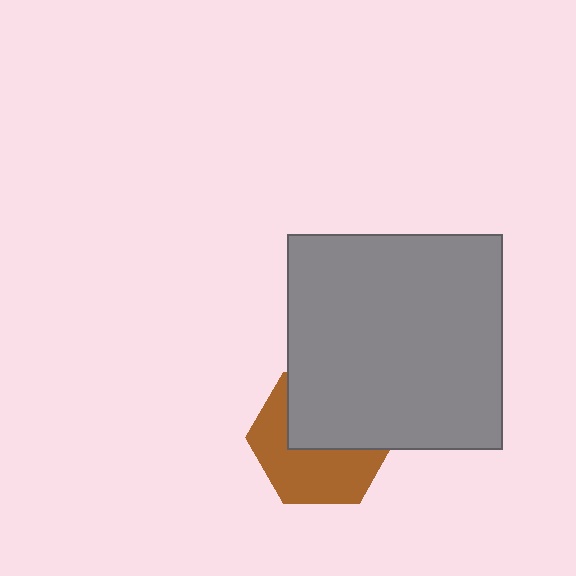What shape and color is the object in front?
The object in front is a gray square.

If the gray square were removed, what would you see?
You would see the complete brown hexagon.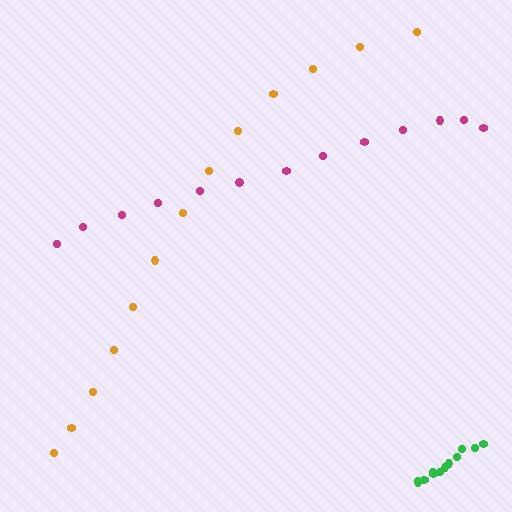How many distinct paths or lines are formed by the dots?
There are 3 distinct paths.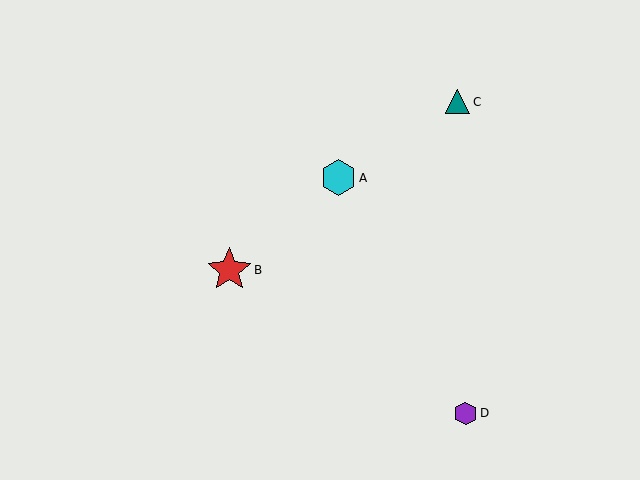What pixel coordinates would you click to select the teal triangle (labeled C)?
Click at (458, 102) to select the teal triangle C.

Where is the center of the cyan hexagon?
The center of the cyan hexagon is at (339, 178).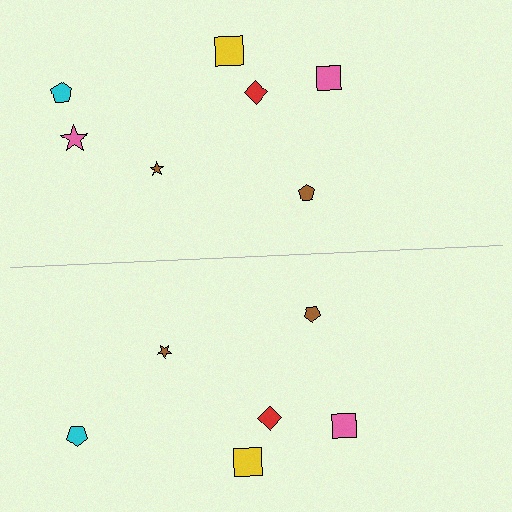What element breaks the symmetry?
A pink star is missing from the bottom side.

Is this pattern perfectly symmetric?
No, the pattern is not perfectly symmetric. A pink star is missing from the bottom side.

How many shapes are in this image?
There are 13 shapes in this image.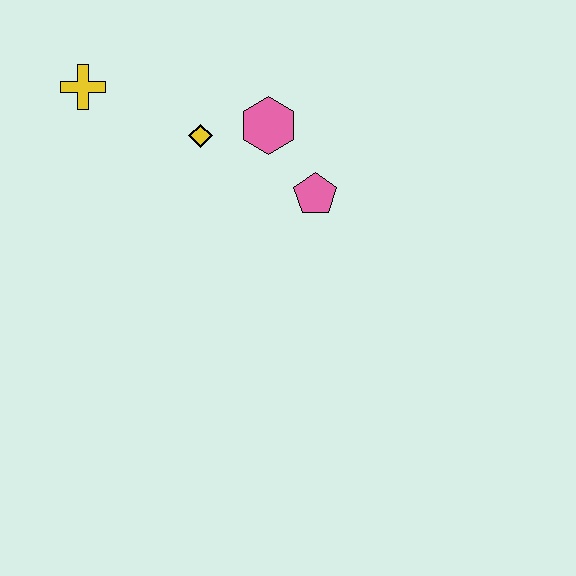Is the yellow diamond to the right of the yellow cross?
Yes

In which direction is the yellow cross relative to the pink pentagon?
The yellow cross is to the left of the pink pentagon.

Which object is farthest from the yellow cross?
The pink pentagon is farthest from the yellow cross.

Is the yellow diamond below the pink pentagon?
No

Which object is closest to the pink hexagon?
The yellow diamond is closest to the pink hexagon.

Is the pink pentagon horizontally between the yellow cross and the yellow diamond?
No